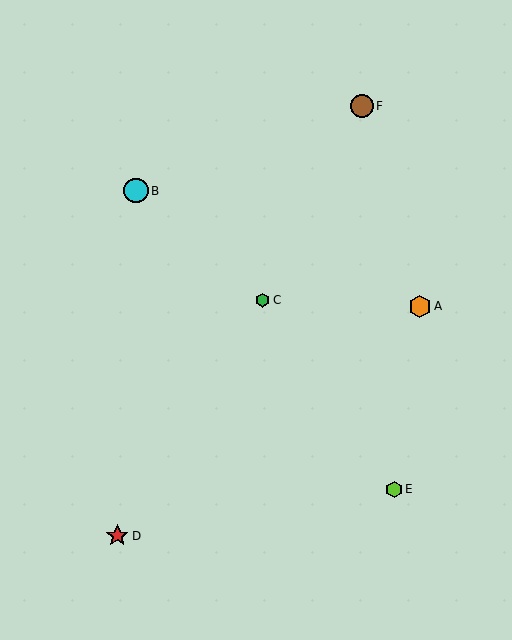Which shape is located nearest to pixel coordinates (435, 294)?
The orange hexagon (labeled A) at (420, 306) is nearest to that location.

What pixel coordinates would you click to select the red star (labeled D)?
Click at (117, 536) to select the red star D.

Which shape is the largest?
The cyan circle (labeled B) is the largest.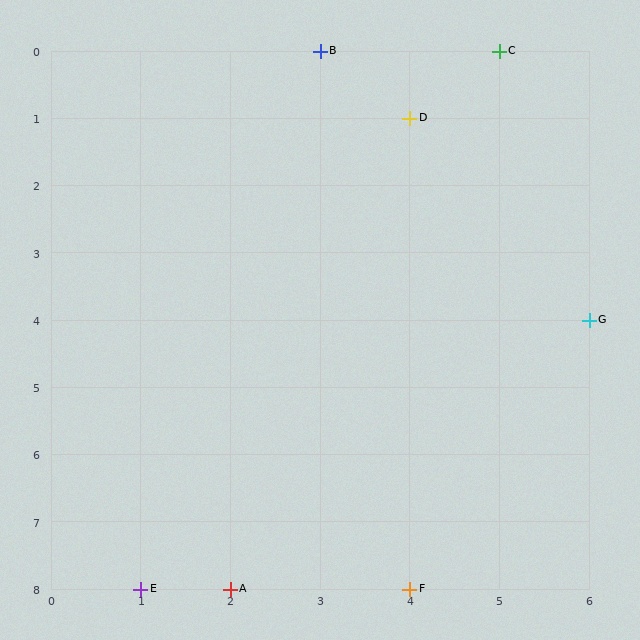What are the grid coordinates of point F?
Point F is at grid coordinates (4, 8).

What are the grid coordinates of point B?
Point B is at grid coordinates (3, 0).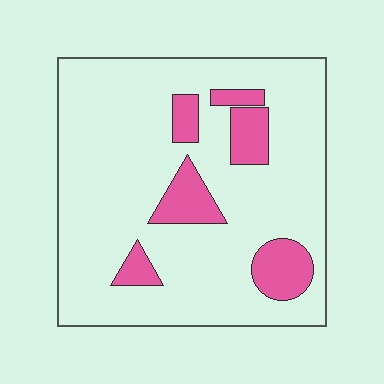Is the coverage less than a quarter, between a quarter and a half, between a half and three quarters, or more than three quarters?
Less than a quarter.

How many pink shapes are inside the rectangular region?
6.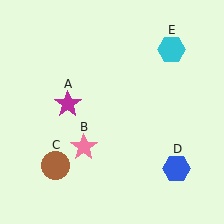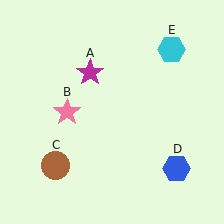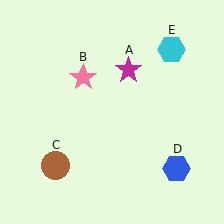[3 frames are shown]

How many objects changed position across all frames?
2 objects changed position: magenta star (object A), pink star (object B).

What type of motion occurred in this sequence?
The magenta star (object A), pink star (object B) rotated clockwise around the center of the scene.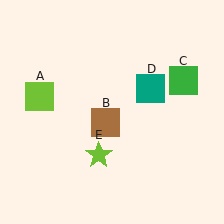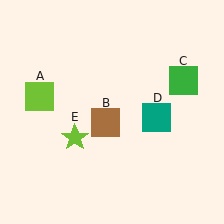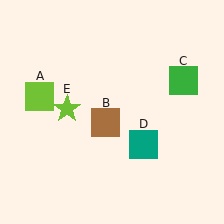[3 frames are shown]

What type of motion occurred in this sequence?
The teal square (object D), lime star (object E) rotated clockwise around the center of the scene.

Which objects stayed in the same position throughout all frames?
Lime square (object A) and brown square (object B) and green square (object C) remained stationary.